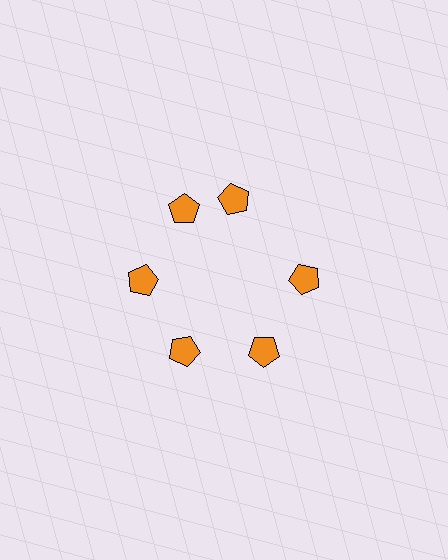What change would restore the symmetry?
The symmetry would be restored by rotating it back into even spacing with its neighbors so that all 6 pentagons sit at equal angles and equal distance from the center.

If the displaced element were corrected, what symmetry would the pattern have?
It would have 6-fold rotational symmetry — the pattern would map onto itself every 60 degrees.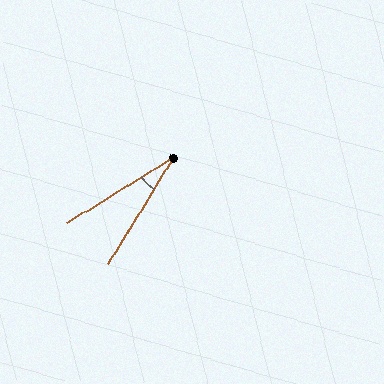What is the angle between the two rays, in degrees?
Approximately 26 degrees.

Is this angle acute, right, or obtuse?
It is acute.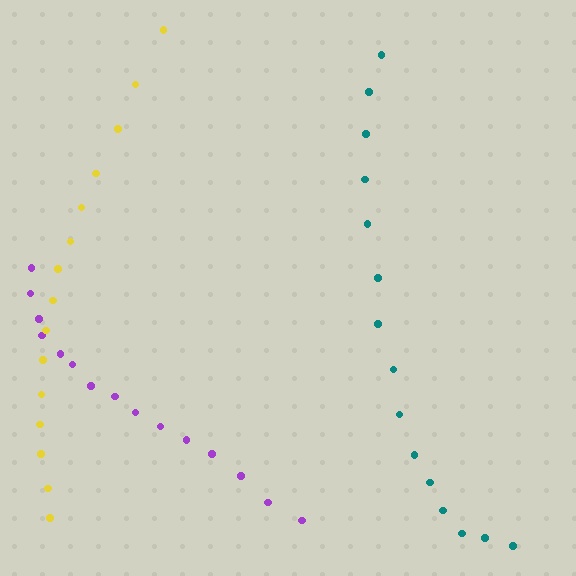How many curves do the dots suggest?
There are 3 distinct paths.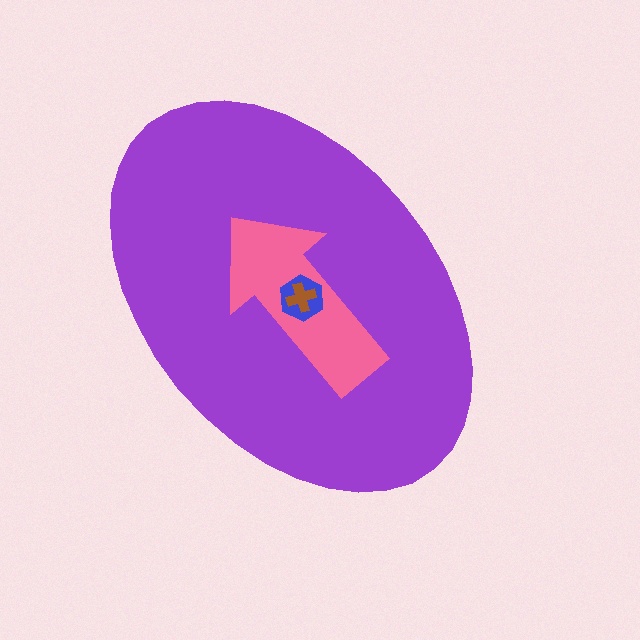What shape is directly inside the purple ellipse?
The pink arrow.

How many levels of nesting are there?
4.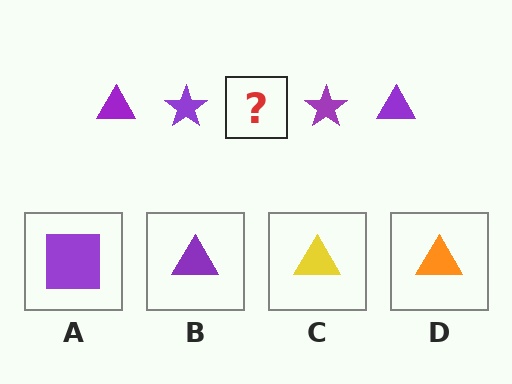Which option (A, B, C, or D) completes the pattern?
B.